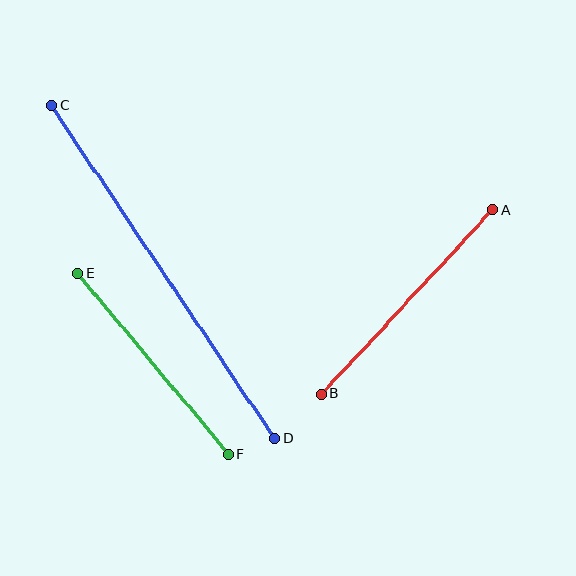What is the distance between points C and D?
The distance is approximately 401 pixels.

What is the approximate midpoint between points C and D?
The midpoint is at approximately (163, 272) pixels.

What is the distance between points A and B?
The distance is approximately 251 pixels.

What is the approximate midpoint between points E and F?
The midpoint is at approximately (153, 364) pixels.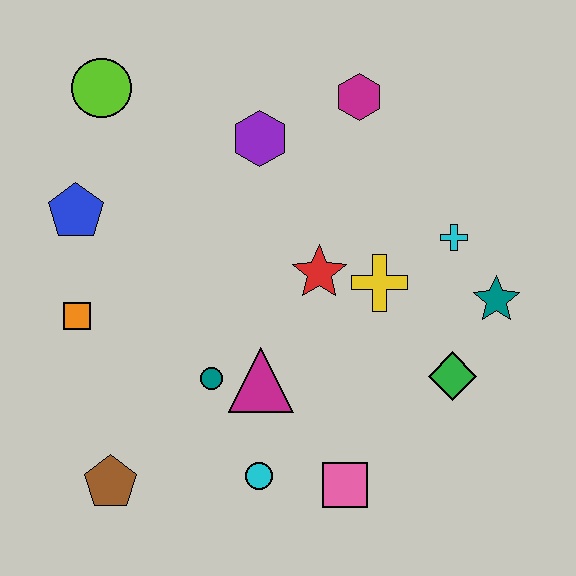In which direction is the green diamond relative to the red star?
The green diamond is to the right of the red star.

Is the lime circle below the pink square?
No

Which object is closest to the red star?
The yellow cross is closest to the red star.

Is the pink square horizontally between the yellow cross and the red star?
Yes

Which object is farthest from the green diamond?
The lime circle is farthest from the green diamond.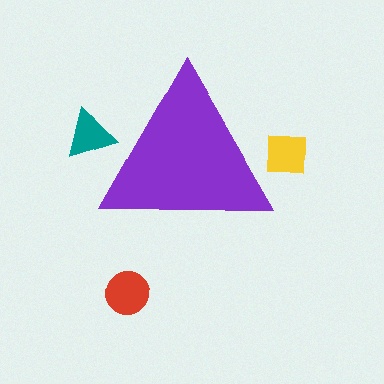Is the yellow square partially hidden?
Yes, the yellow square is partially hidden behind the purple triangle.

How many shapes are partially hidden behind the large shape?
2 shapes are partially hidden.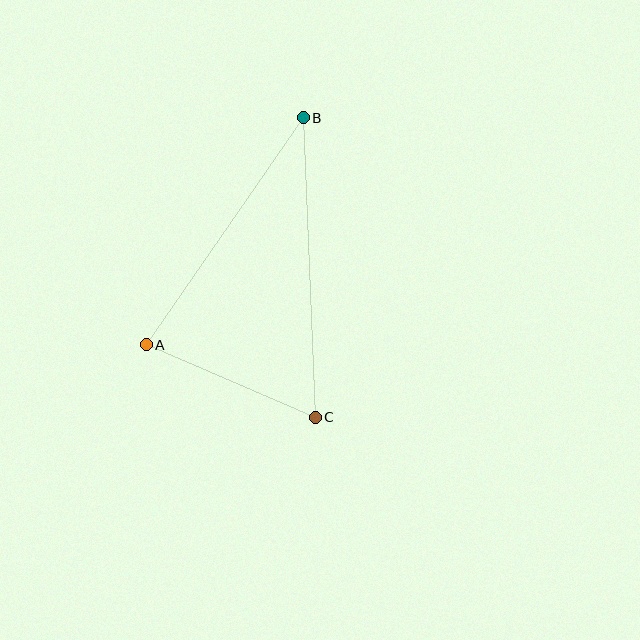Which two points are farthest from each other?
Points B and C are farthest from each other.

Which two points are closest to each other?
Points A and C are closest to each other.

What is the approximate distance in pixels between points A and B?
The distance between A and B is approximately 276 pixels.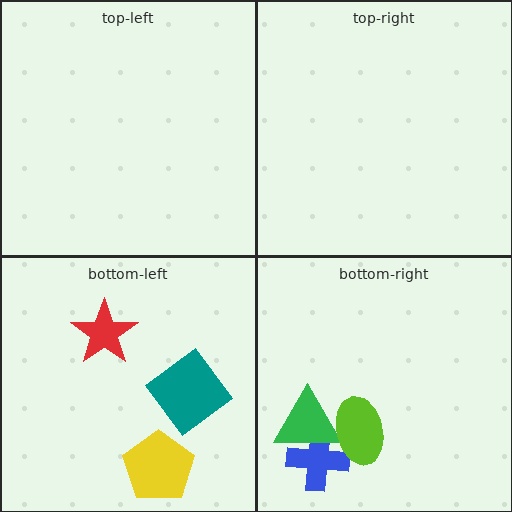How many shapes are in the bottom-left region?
3.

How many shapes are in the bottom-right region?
3.